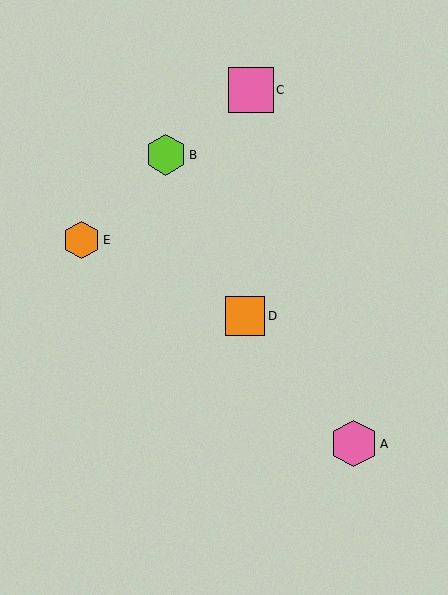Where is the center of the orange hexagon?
The center of the orange hexagon is at (82, 240).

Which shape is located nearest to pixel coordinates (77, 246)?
The orange hexagon (labeled E) at (82, 240) is nearest to that location.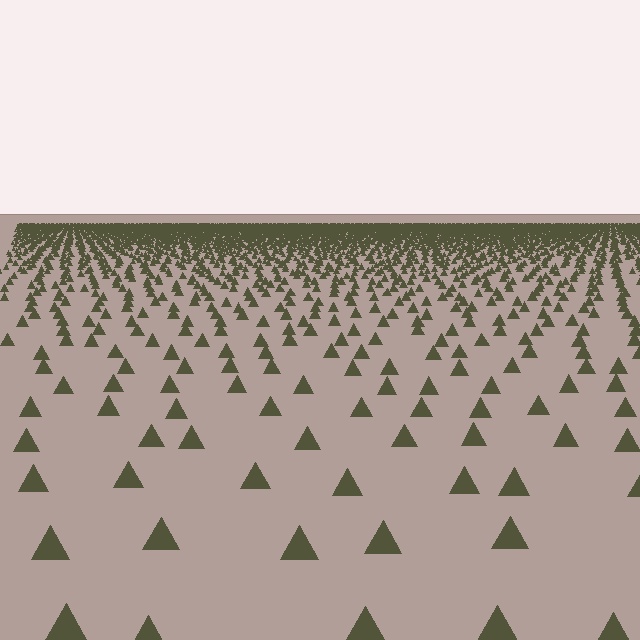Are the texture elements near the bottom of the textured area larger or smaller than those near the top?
Larger. Near the bottom, elements are closer to the viewer and appear at a bigger on-screen size.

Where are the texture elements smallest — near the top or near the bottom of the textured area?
Near the top.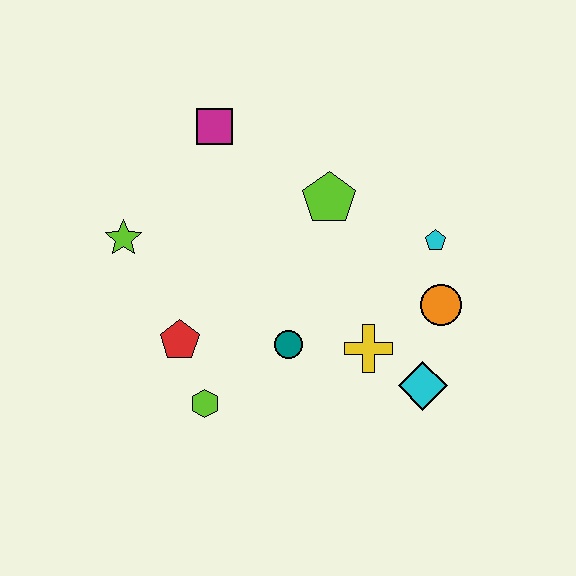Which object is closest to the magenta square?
The lime pentagon is closest to the magenta square.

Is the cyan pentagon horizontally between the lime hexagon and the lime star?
No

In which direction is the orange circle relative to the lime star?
The orange circle is to the right of the lime star.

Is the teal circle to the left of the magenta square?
No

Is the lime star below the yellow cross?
No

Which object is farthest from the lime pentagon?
The lime hexagon is farthest from the lime pentagon.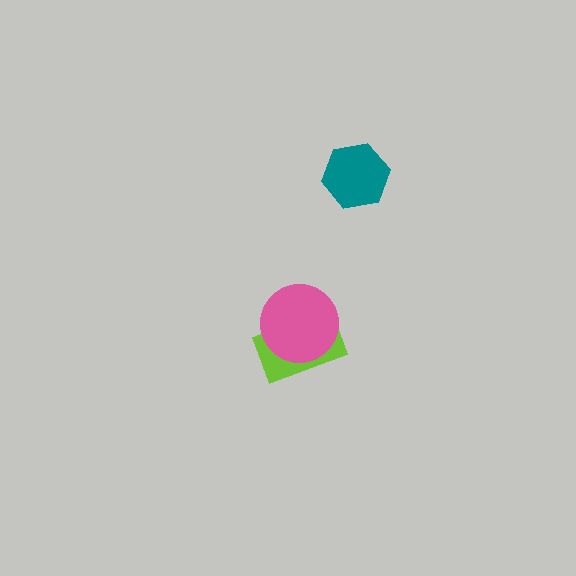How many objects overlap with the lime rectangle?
1 object overlaps with the lime rectangle.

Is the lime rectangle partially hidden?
Yes, it is partially covered by another shape.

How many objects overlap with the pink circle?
1 object overlaps with the pink circle.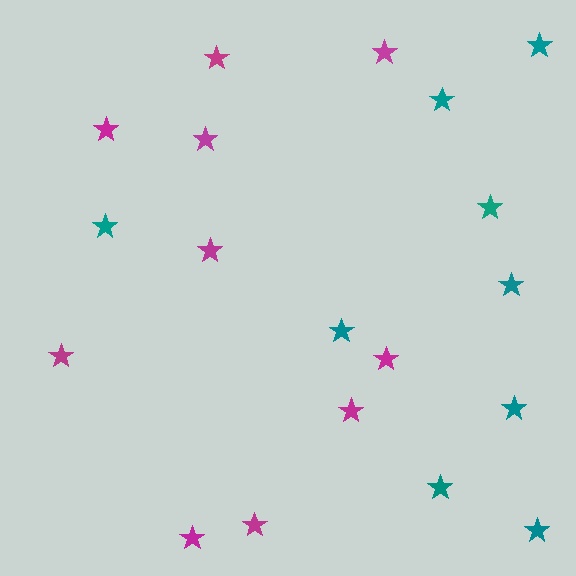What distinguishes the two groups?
There are 2 groups: one group of teal stars (9) and one group of magenta stars (10).